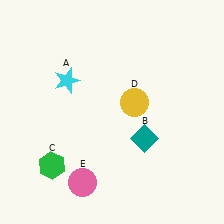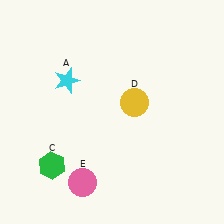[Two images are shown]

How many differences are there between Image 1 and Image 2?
There is 1 difference between the two images.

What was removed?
The teal diamond (B) was removed in Image 2.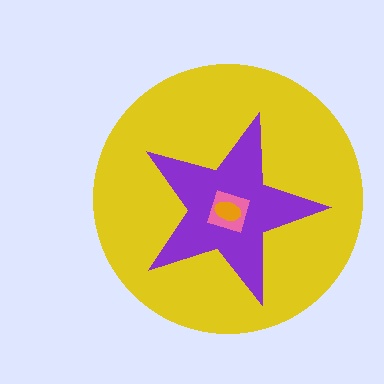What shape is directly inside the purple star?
The pink diamond.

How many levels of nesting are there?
4.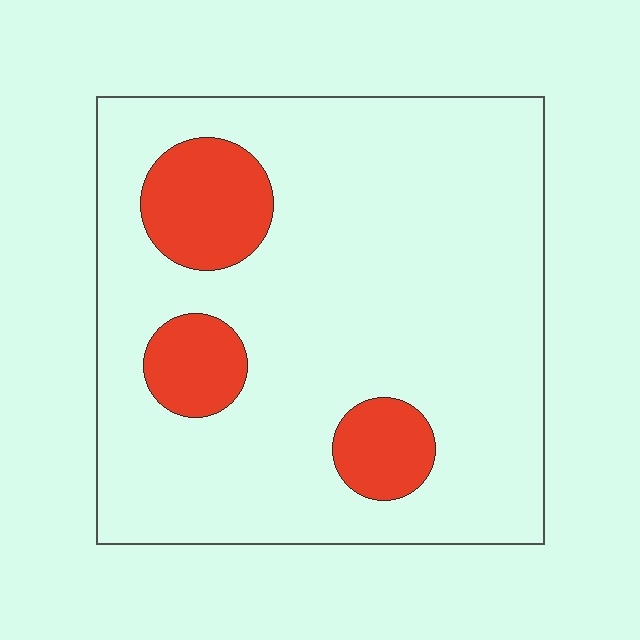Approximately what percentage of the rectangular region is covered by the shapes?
Approximately 15%.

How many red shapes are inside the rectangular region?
3.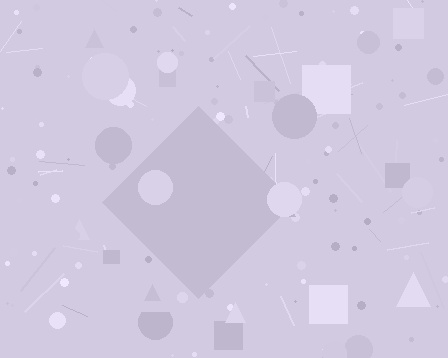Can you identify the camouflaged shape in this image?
The camouflaged shape is a diamond.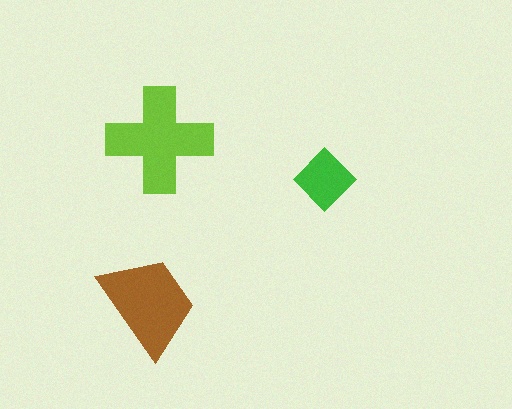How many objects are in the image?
There are 3 objects in the image.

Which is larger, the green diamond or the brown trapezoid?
The brown trapezoid.